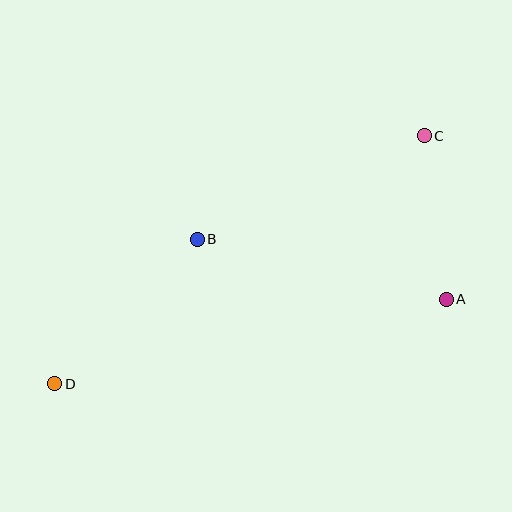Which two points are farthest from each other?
Points C and D are farthest from each other.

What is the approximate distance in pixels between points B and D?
The distance between B and D is approximately 203 pixels.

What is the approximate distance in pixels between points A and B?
The distance between A and B is approximately 256 pixels.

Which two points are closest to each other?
Points A and C are closest to each other.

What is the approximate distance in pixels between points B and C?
The distance between B and C is approximately 250 pixels.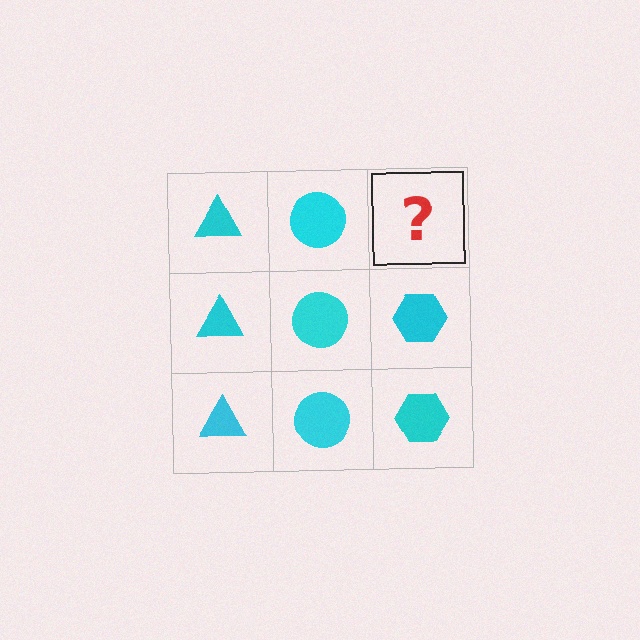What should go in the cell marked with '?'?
The missing cell should contain a cyan hexagon.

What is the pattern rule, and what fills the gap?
The rule is that each column has a consistent shape. The gap should be filled with a cyan hexagon.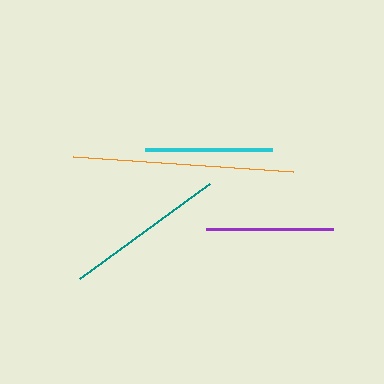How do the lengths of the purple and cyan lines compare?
The purple and cyan lines are approximately the same length.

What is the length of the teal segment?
The teal segment is approximately 161 pixels long.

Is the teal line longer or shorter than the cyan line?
The teal line is longer than the cyan line.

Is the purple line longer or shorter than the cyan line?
The purple line is longer than the cyan line.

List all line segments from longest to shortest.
From longest to shortest: orange, teal, purple, cyan.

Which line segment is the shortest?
The cyan line is the shortest at approximately 127 pixels.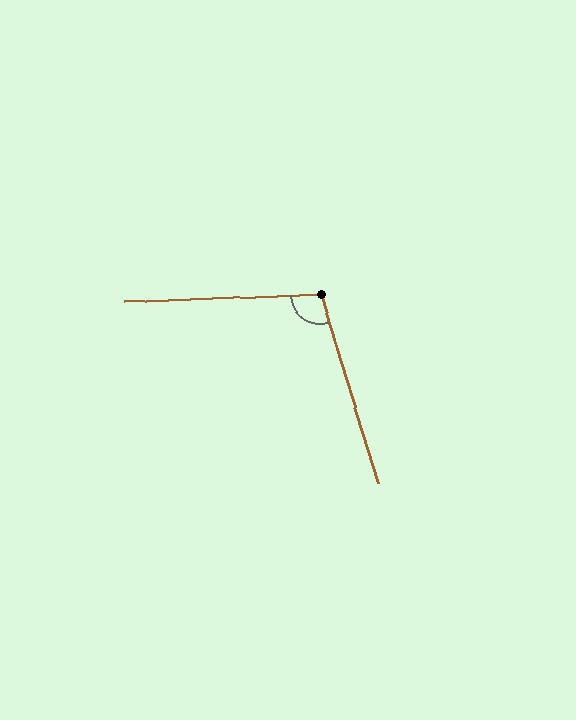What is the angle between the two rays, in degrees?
Approximately 105 degrees.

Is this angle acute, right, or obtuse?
It is obtuse.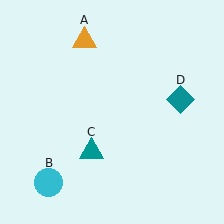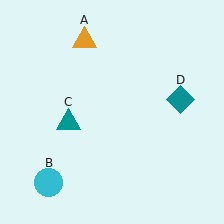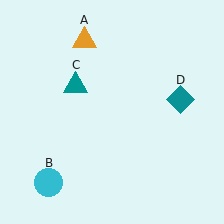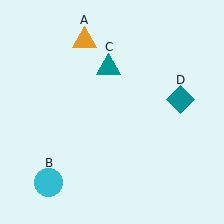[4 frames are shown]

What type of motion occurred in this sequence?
The teal triangle (object C) rotated clockwise around the center of the scene.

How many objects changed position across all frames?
1 object changed position: teal triangle (object C).